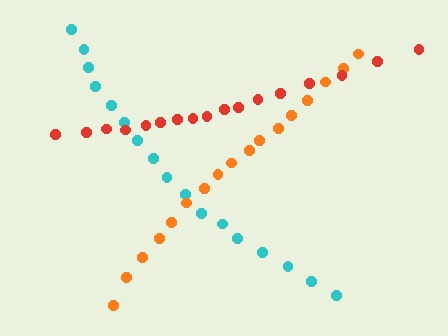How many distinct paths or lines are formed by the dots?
There are 3 distinct paths.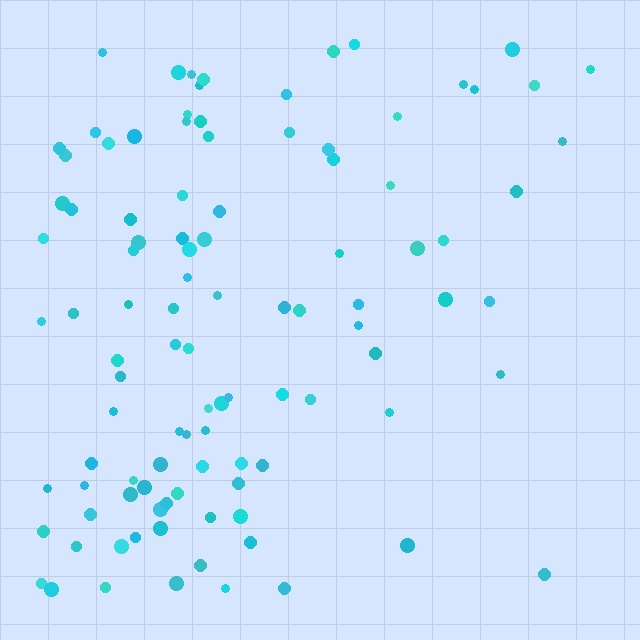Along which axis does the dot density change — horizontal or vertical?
Horizontal.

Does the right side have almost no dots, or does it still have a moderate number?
Still a moderate number, just noticeably fewer than the left.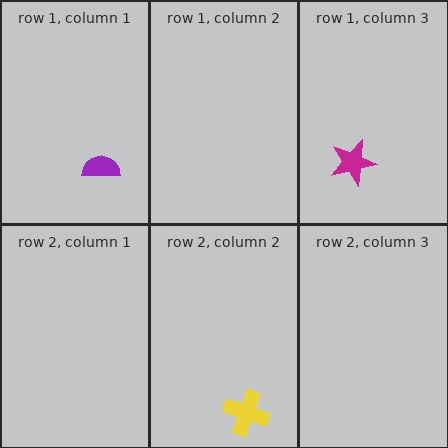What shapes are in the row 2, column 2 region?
The yellow cross.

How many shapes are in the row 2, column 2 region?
1.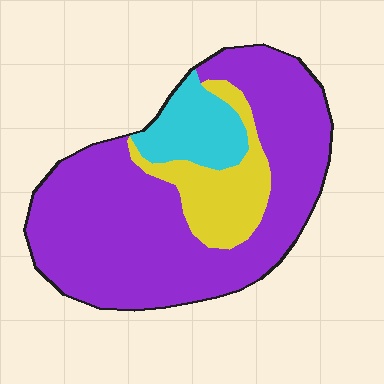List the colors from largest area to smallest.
From largest to smallest: purple, yellow, cyan.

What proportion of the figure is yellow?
Yellow takes up less than a sixth of the figure.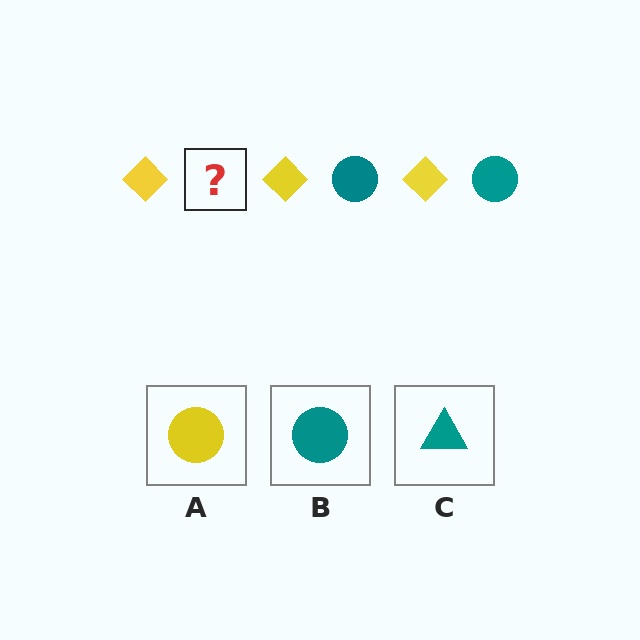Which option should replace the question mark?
Option B.